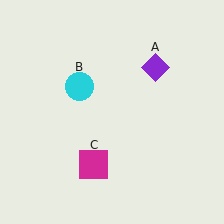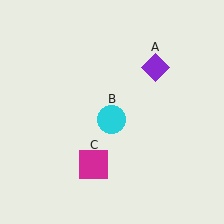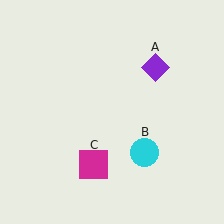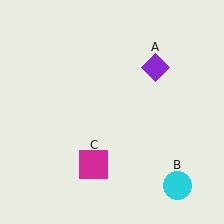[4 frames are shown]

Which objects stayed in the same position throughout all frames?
Purple diamond (object A) and magenta square (object C) remained stationary.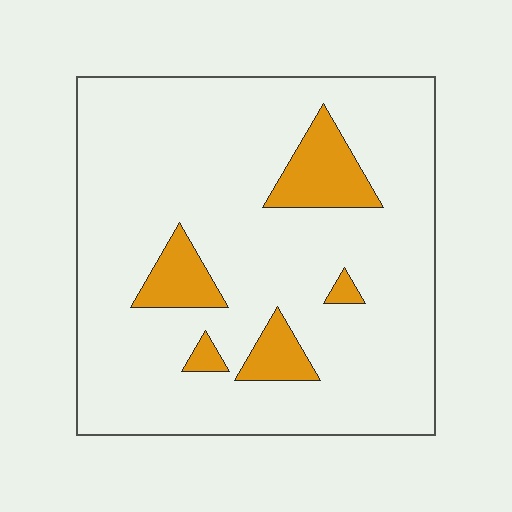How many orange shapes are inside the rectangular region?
5.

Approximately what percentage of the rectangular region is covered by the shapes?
Approximately 10%.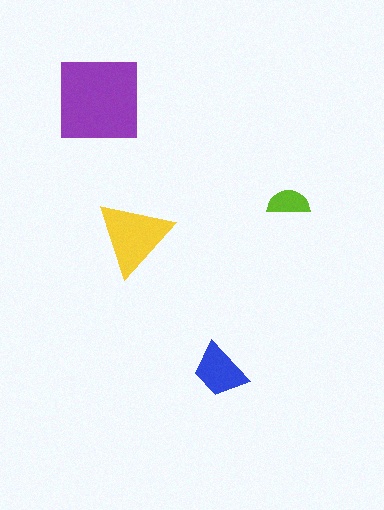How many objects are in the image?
There are 4 objects in the image.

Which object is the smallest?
The lime semicircle.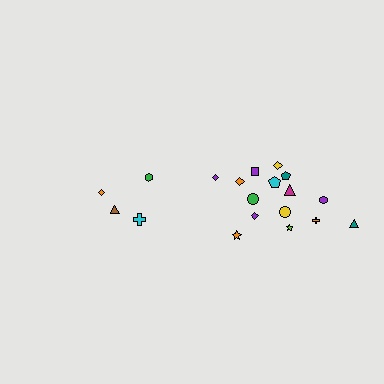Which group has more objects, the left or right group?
The right group.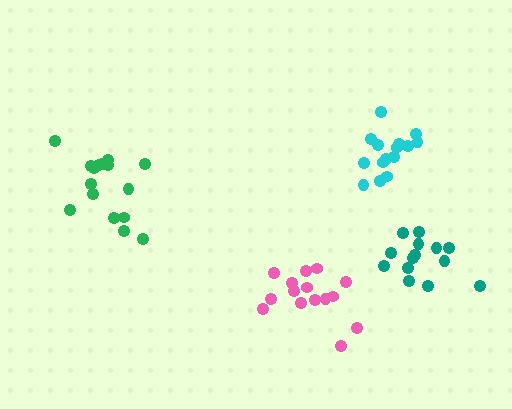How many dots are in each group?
Group 1: 15 dots, Group 2: 14 dots, Group 3: 15 dots, Group 4: 16 dots (60 total).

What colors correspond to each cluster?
The clusters are colored: pink, teal, cyan, green.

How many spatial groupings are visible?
There are 4 spatial groupings.